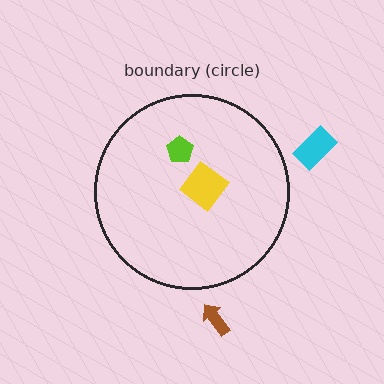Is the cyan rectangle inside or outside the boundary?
Outside.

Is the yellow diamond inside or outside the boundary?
Inside.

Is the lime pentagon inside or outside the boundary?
Inside.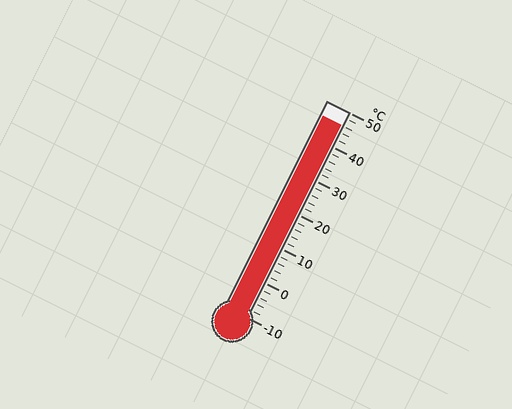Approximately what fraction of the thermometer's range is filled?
The thermometer is filled to approximately 95% of its range.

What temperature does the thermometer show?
The thermometer shows approximately 46°C.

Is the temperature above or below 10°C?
The temperature is above 10°C.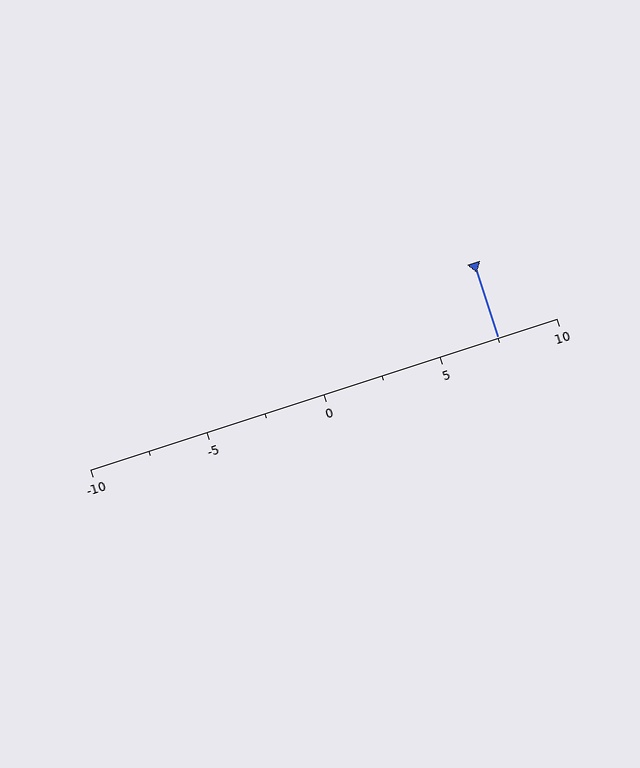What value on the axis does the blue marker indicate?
The marker indicates approximately 7.5.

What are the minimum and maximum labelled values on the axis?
The axis runs from -10 to 10.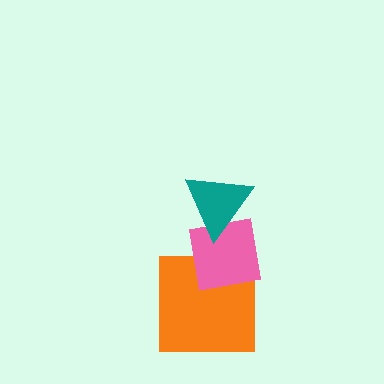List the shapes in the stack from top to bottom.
From top to bottom: the teal triangle, the pink square, the orange square.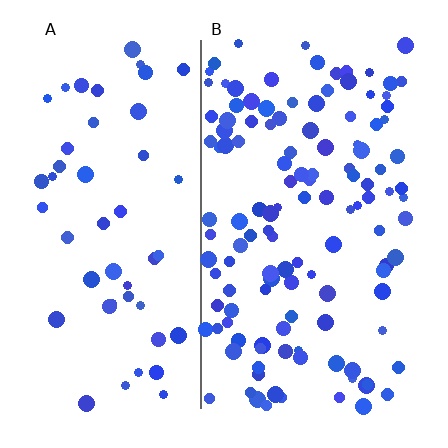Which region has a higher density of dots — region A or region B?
B (the right).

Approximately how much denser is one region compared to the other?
Approximately 2.5× — region B over region A.